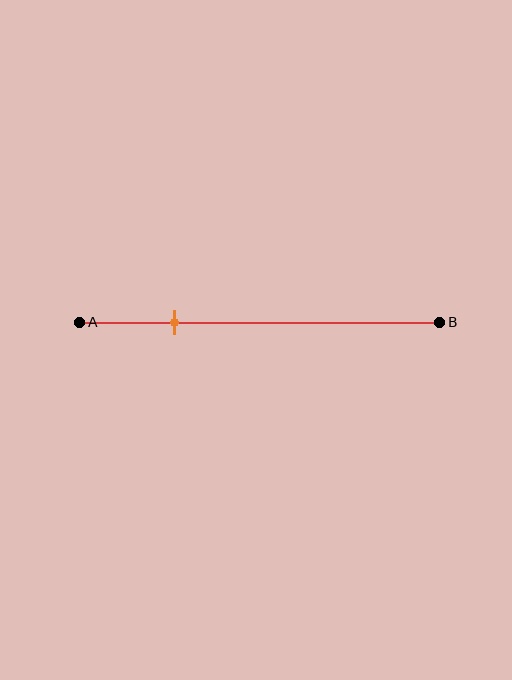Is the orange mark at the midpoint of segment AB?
No, the mark is at about 25% from A, not at the 50% midpoint.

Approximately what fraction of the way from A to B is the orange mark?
The orange mark is approximately 25% of the way from A to B.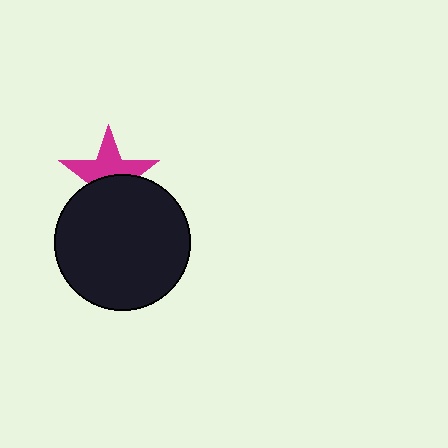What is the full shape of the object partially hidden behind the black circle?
The partially hidden object is a magenta star.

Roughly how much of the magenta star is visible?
About half of it is visible (roughly 53%).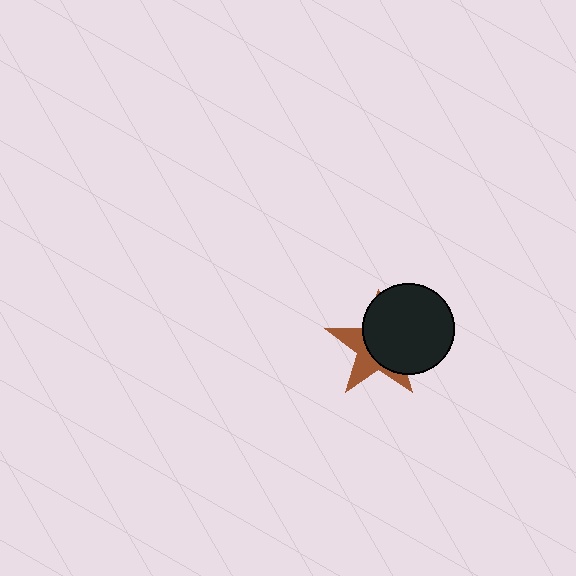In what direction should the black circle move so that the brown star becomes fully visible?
The black circle should move toward the upper-right. That is the shortest direction to clear the overlap and leave the brown star fully visible.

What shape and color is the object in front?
The object in front is a black circle.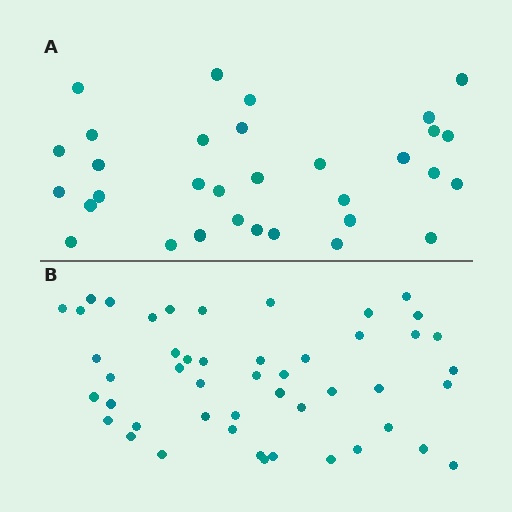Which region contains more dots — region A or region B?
Region B (the bottom region) has more dots.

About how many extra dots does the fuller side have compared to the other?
Region B has approximately 15 more dots than region A.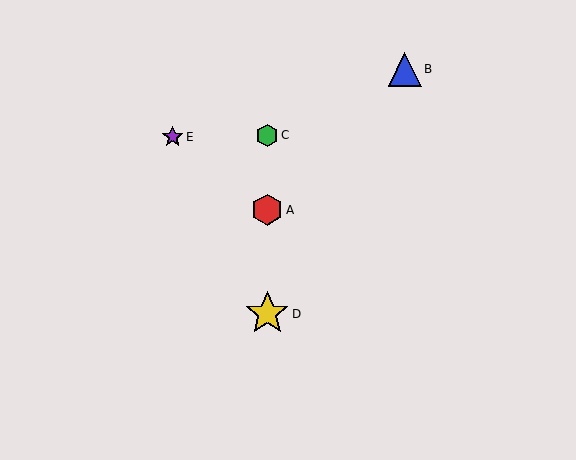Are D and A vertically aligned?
Yes, both are at x≈267.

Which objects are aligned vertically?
Objects A, C, D are aligned vertically.